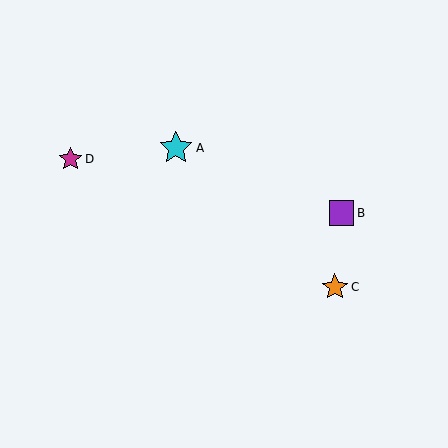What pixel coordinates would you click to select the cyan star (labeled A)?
Click at (176, 148) to select the cyan star A.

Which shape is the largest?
The cyan star (labeled A) is the largest.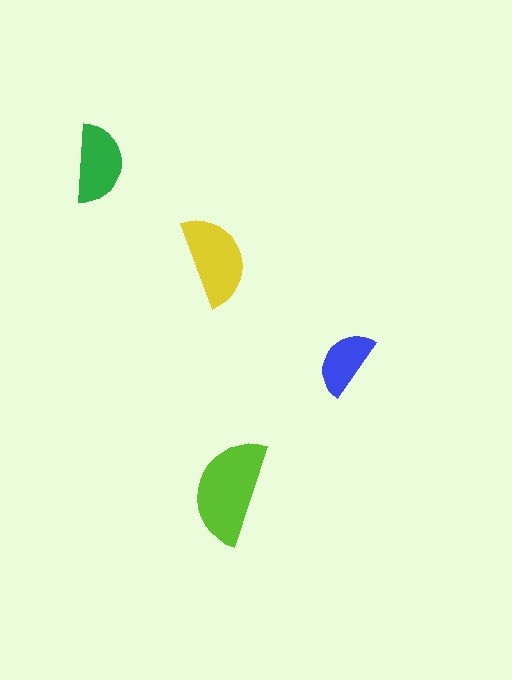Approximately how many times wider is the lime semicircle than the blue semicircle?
About 1.5 times wider.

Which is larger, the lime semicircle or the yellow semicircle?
The lime one.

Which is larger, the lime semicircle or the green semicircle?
The lime one.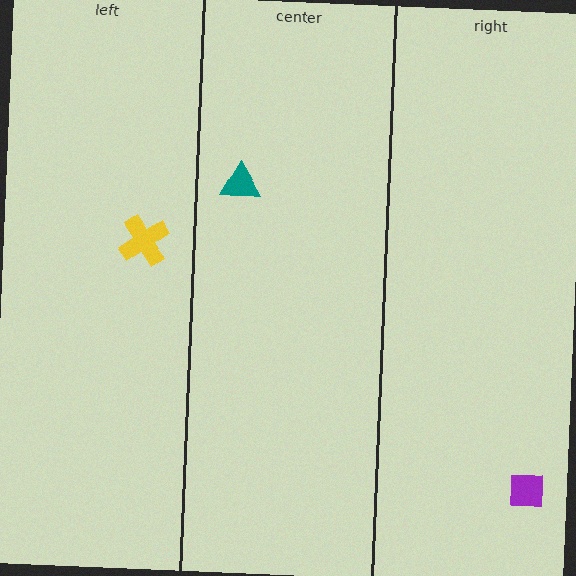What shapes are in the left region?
The yellow cross.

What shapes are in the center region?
The teal triangle.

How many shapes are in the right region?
1.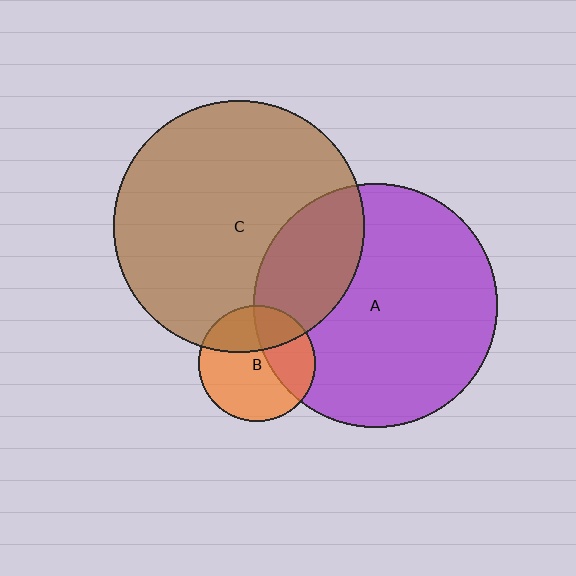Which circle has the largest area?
Circle C (brown).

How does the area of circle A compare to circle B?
Approximately 4.4 times.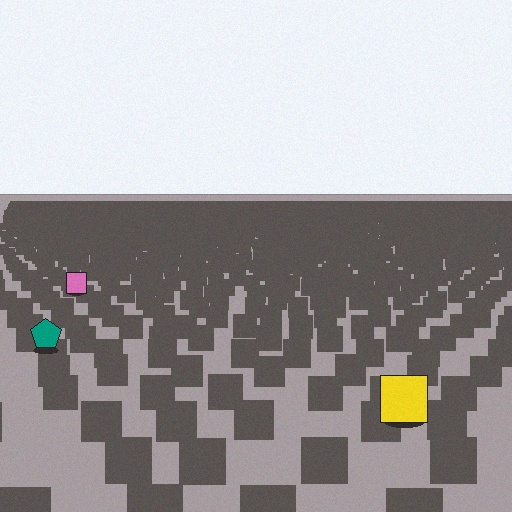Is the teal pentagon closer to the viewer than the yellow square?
No. The yellow square is closer — you can tell from the texture gradient: the ground texture is coarser near it.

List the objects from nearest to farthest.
From nearest to farthest: the yellow square, the teal pentagon, the pink square.